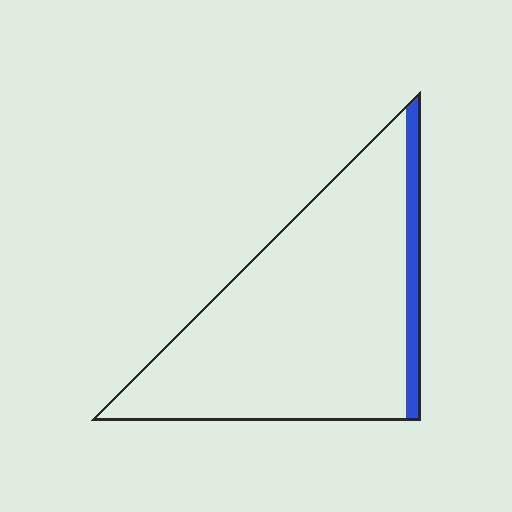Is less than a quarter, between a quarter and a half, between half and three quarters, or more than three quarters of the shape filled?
Less than a quarter.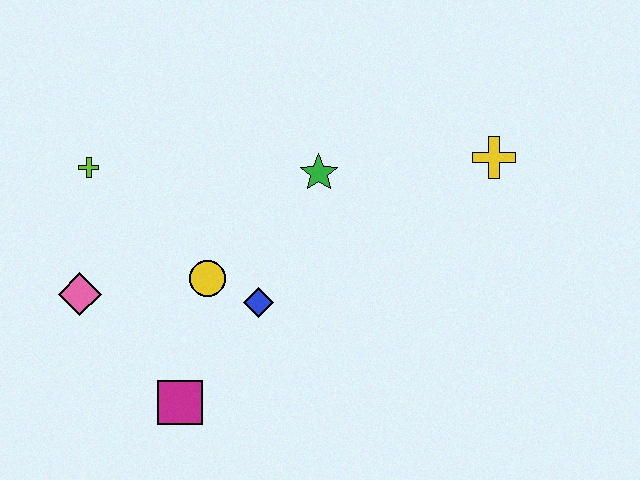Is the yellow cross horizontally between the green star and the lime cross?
No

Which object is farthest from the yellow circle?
The yellow cross is farthest from the yellow circle.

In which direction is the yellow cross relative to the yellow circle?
The yellow cross is to the right of the yellow circle.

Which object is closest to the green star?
The blue diamond is closest to the green star.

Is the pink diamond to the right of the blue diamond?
No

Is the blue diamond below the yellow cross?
Yes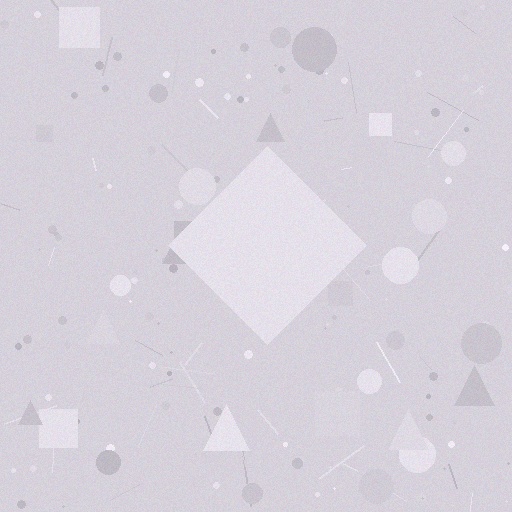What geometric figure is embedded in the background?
A diamond is embedded in the background.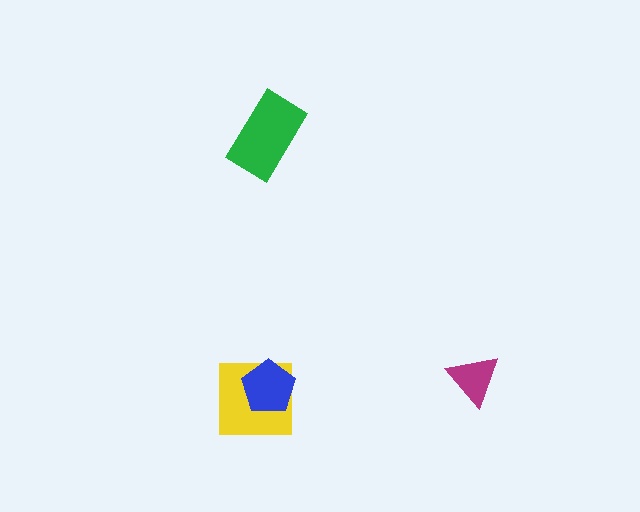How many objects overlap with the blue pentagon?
1 object overlaps with the blue pentagon.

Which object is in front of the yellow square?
The blue pentagon is in front of the yellow square.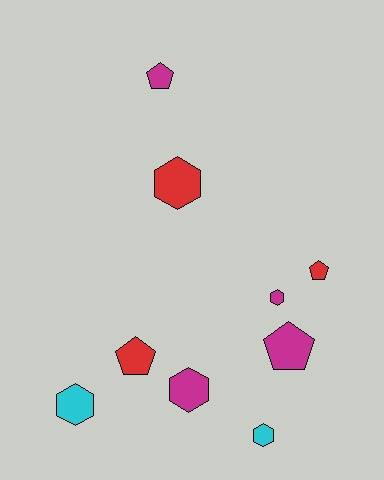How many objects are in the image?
There are 9 objects.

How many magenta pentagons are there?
There are 2 magenta pentagons.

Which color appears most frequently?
Magenta, with 4 objects.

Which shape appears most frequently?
Hexagon, with 5 objects.